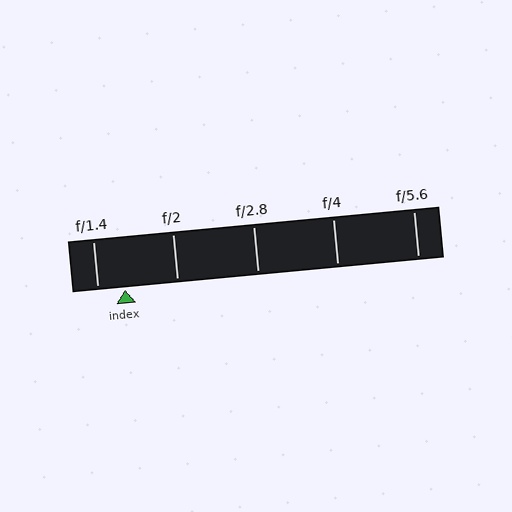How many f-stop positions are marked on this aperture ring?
There are 5 f-stop positions marked.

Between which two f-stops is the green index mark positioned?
The index mark is between f/1.4 and f/2.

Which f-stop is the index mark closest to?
The index mark is closest to f/1.4.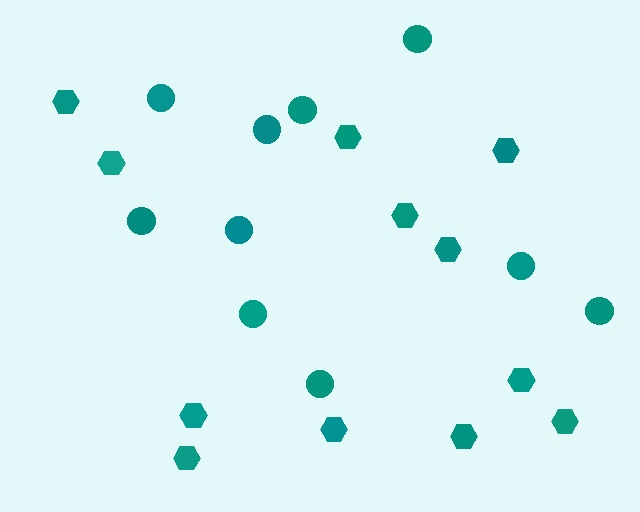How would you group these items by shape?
There are 2 groups: one group of hexagons (12) and one group of circles (10).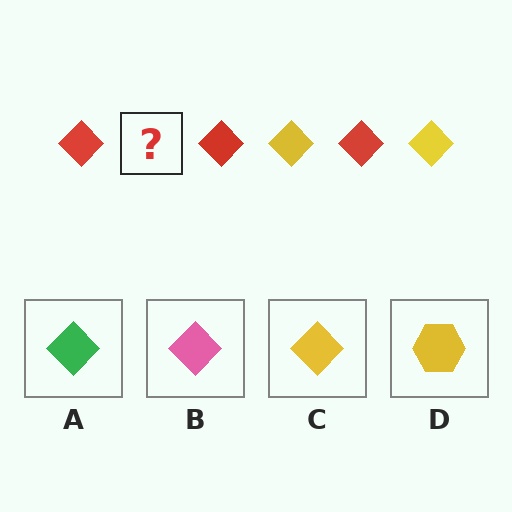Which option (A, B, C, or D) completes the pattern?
C.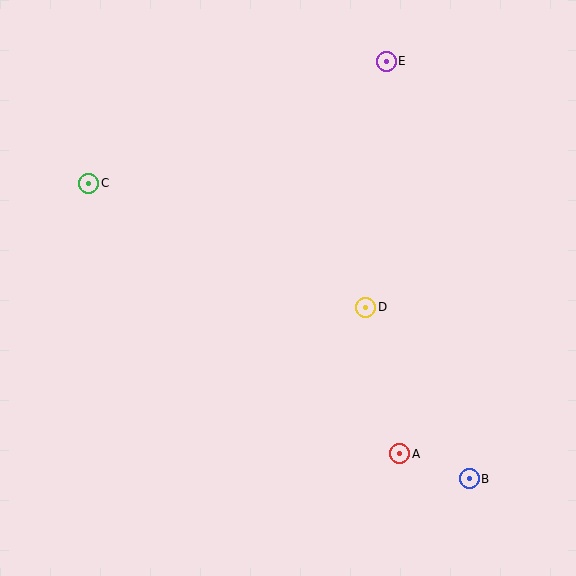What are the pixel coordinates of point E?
Point E is at (386, 61).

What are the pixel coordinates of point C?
Point C is at (89, 184).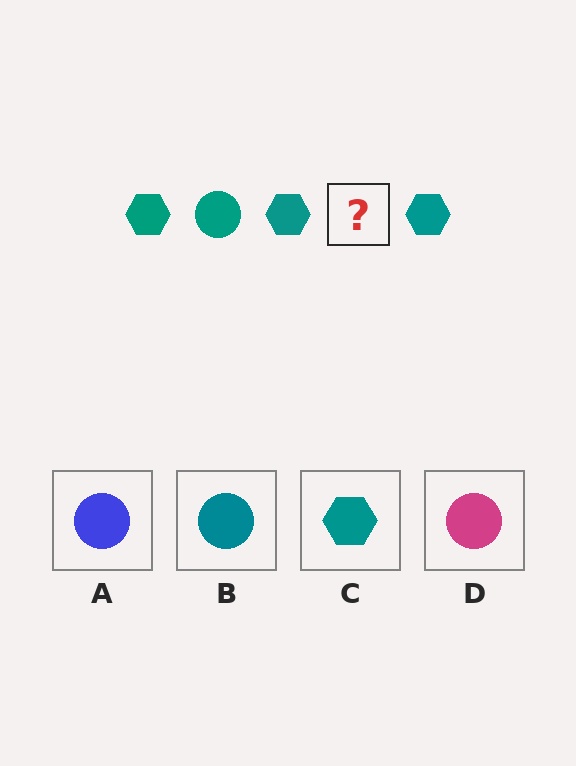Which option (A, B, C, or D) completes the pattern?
B.